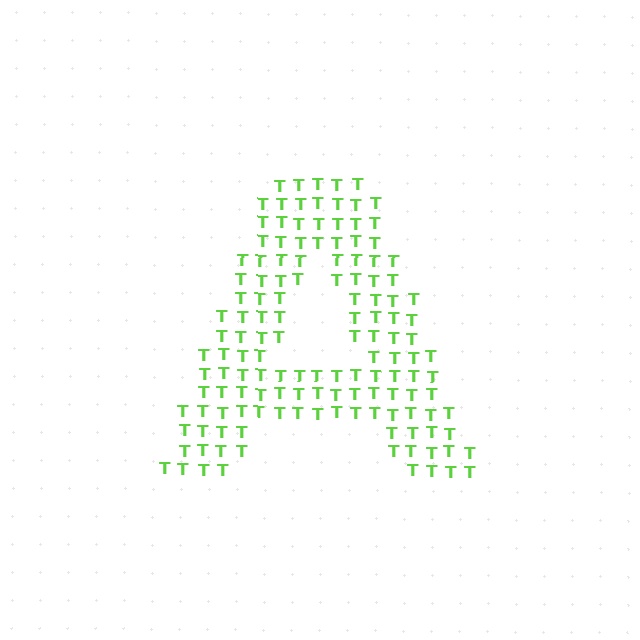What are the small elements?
The small elements are letter T's.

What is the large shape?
The large shape is the letter A.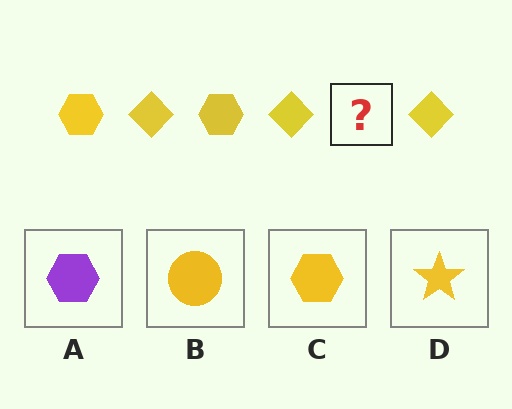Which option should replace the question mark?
Option C.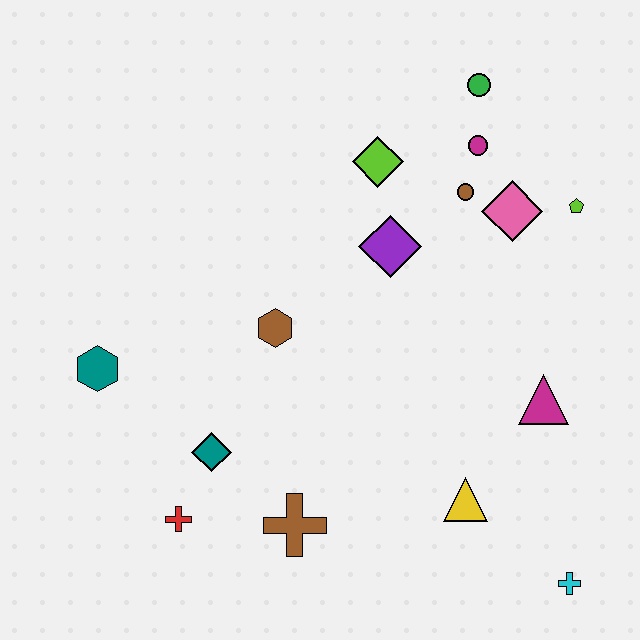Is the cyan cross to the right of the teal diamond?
Yes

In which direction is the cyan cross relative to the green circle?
The cyan cross is below the green circle.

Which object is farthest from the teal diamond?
The green circle is farthest from the teal diamond.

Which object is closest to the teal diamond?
The red cross is closest to the teal diamond.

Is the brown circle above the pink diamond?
Yes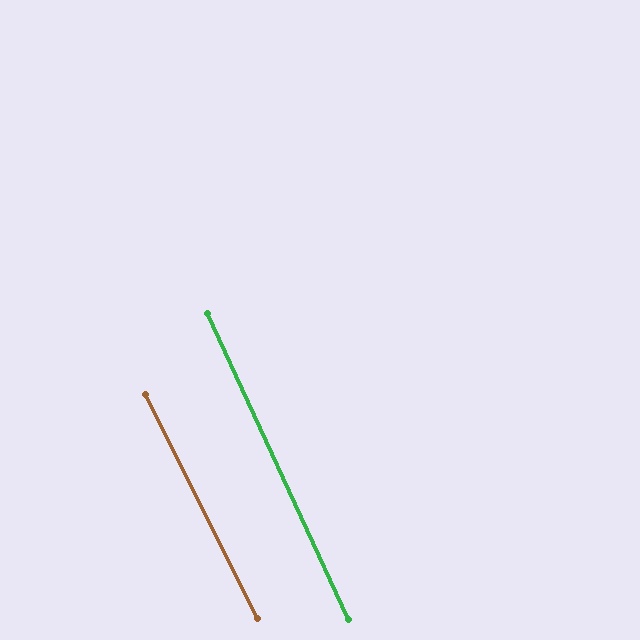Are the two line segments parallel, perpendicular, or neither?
Parallel — their directions differ by only 2.0°.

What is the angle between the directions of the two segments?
Approximately 2 degrees.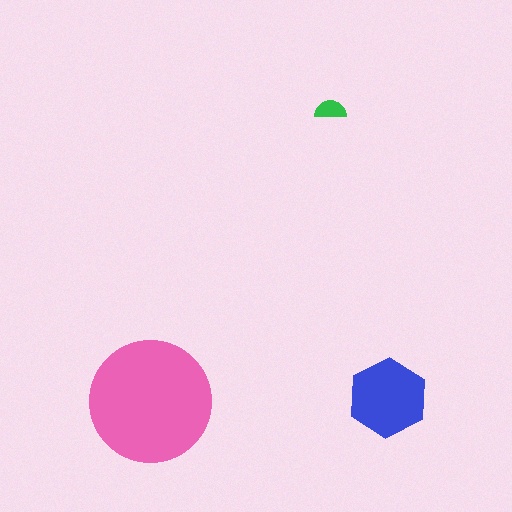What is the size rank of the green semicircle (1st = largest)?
3rd.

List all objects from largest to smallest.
The pink circle, the blue hexagon, the green semicircle.